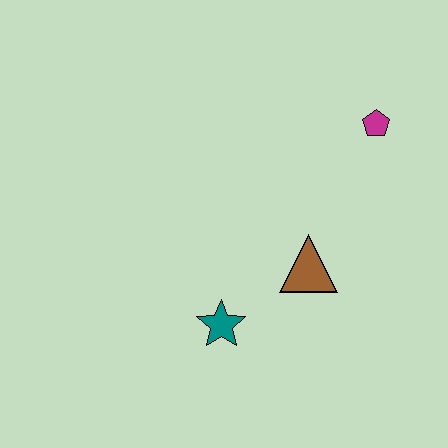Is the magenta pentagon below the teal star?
No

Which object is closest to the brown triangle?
The teal star is closest to the brown triangle.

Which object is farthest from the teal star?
The magenta pentagon is farthest from the teal star.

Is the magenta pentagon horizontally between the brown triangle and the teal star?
No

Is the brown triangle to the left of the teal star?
No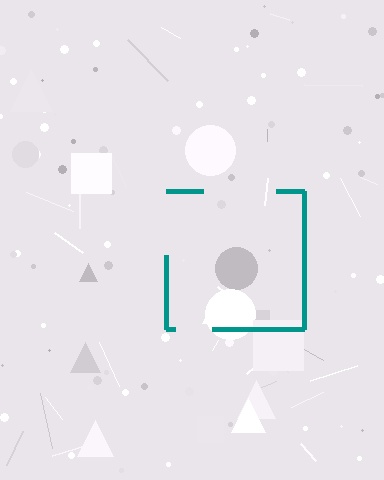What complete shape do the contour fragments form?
The contour fragments form a square.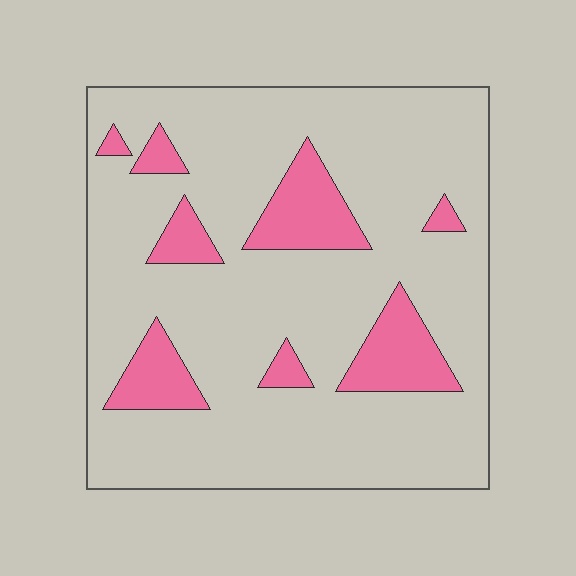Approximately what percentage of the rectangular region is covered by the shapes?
Approximately 15%.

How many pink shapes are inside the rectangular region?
8.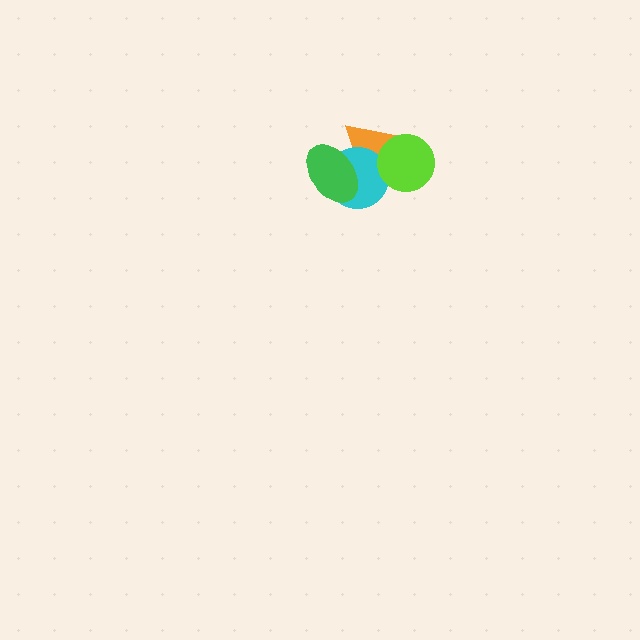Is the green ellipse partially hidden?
No, no other shape covers it.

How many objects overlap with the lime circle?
2 objects overlap with the lime circle.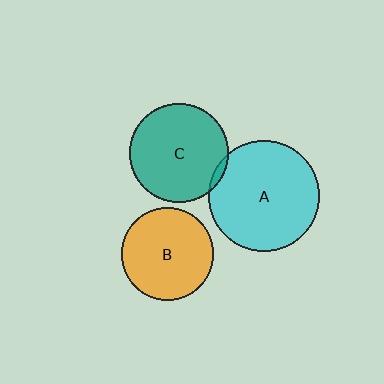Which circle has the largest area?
Circle A (cyan).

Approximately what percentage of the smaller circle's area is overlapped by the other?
Approximately 5%.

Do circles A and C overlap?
Yes.